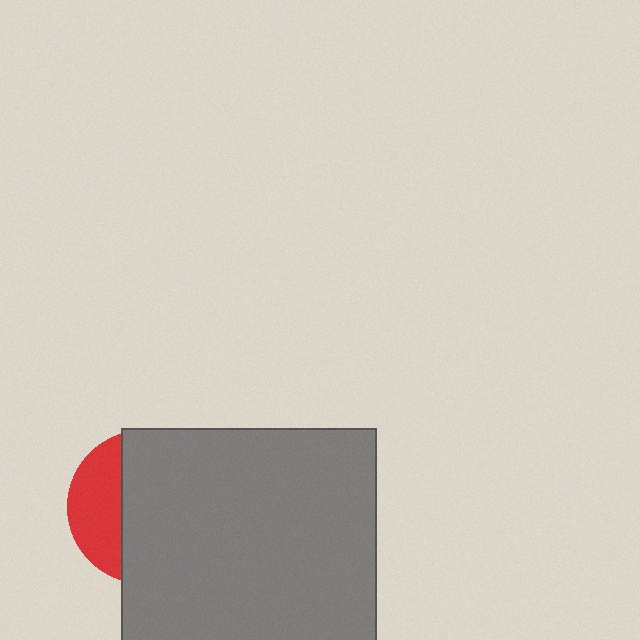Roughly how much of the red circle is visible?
A small part of it is visible (roughly 31%).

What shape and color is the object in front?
The object in front is a gray rectangle.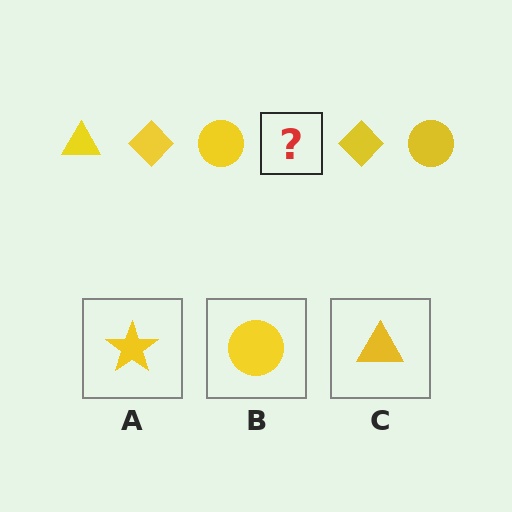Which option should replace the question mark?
Option C.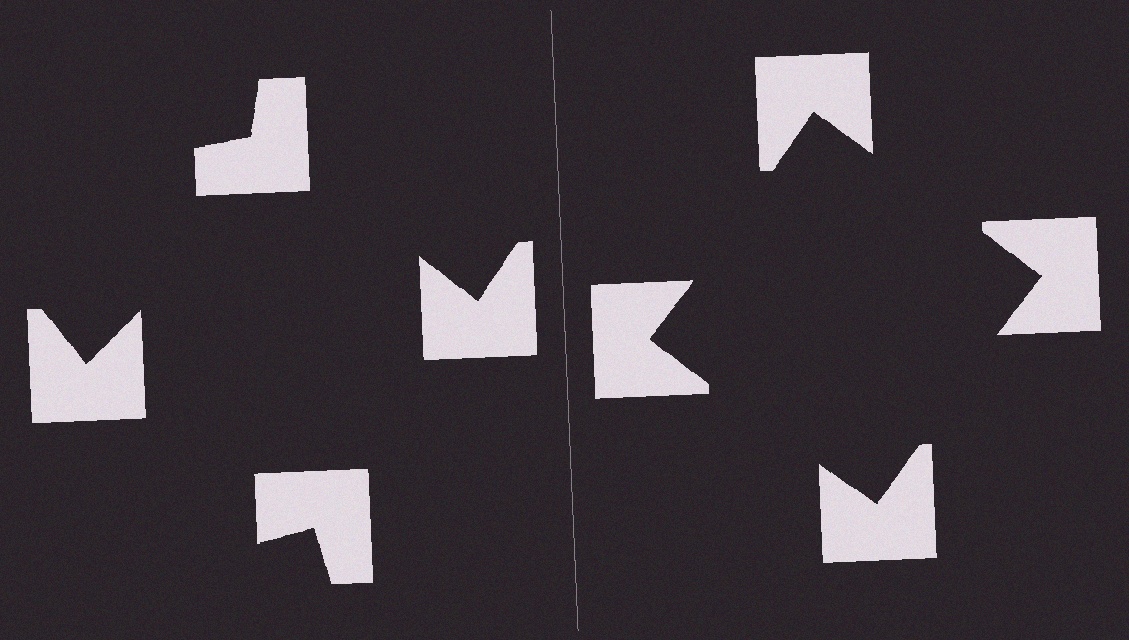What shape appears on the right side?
An illusory square.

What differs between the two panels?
The notched squares are positioned identically on both sides; only the wedge orientations differ. On the right they align to a square; on the left they are misaligned.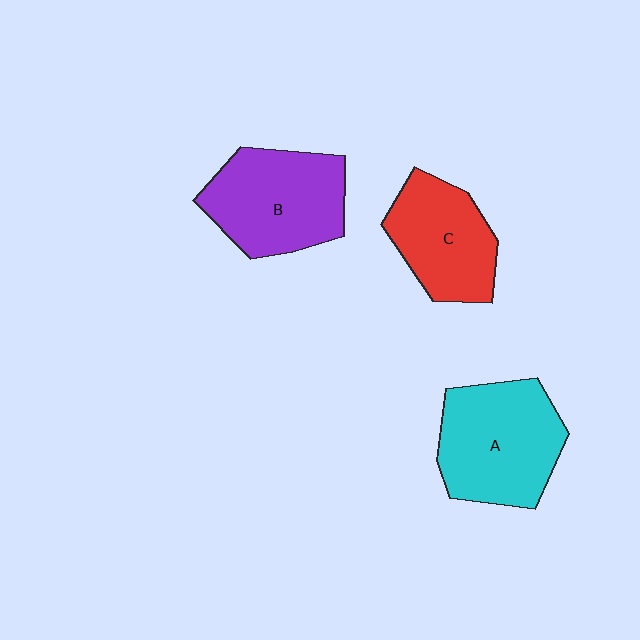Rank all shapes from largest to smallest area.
From largest to smallest: A (cyan), B (purple), C (red).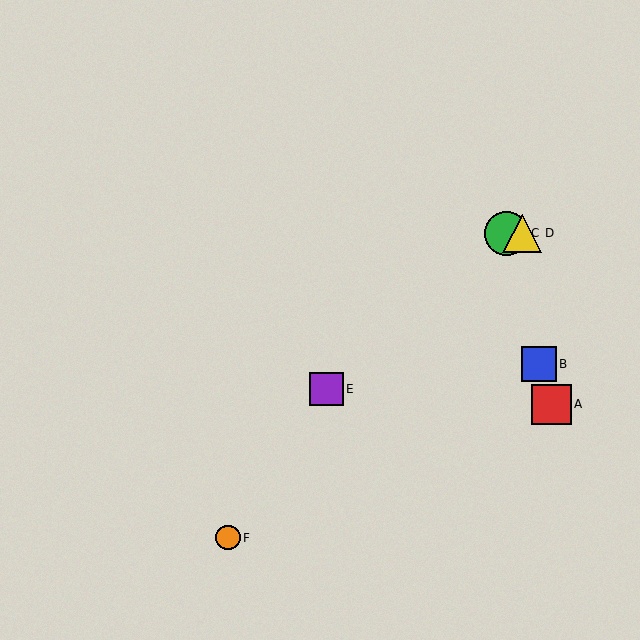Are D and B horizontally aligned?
No, D is at y≈233 and B is at y≈364.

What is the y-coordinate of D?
Object D is at y≈233.